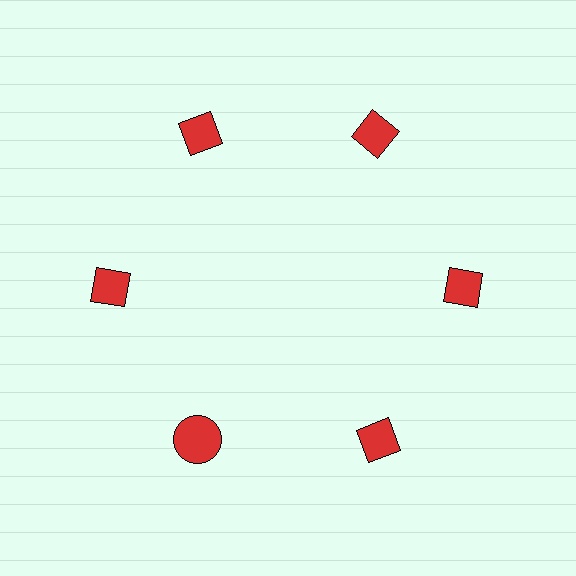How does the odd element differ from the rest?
It has a different shape: circle instead of diamond.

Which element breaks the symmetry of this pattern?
The red circle at roughly the 7 o'clock position breaks the symmetry. All other shapes are red diamonds.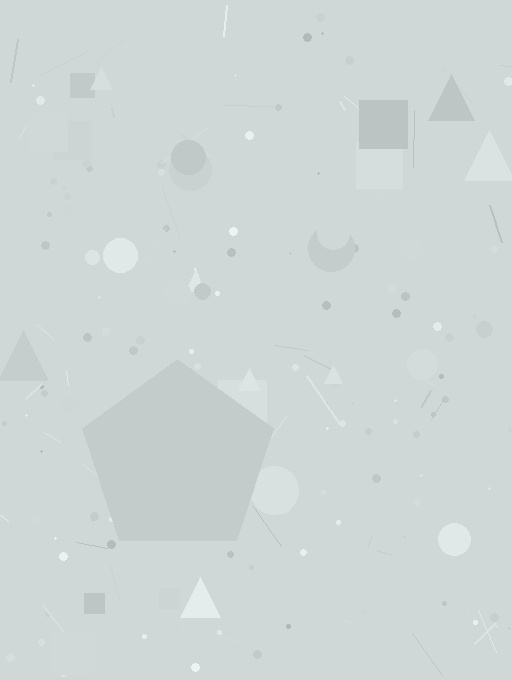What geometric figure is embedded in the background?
A pentagon is embedded in the background.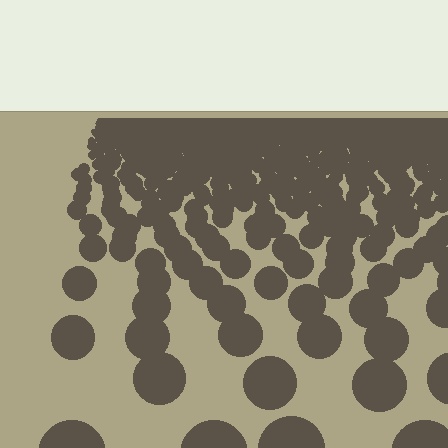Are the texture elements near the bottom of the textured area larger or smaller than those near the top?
Larger. Near the bottom, elements are closer to the viewer and appear at a bigger on-screen size.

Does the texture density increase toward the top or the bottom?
Density increases toward the top.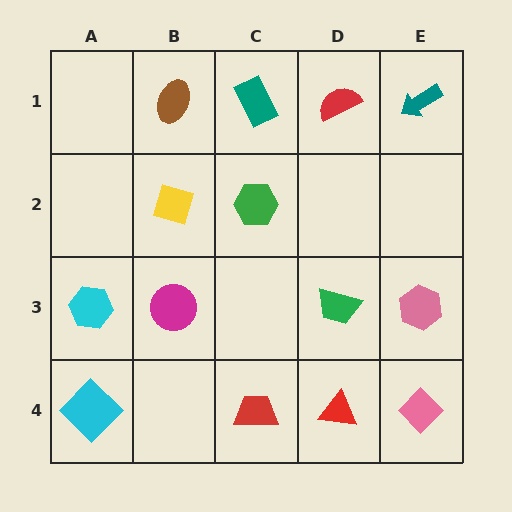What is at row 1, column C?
A teal rectangle.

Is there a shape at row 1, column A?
No, that cell is empty.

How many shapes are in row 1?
4 shapes.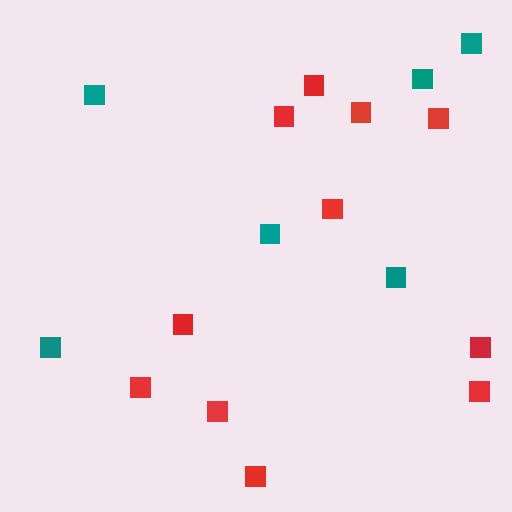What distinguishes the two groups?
There are 2 groups: one group of teal squares (6) and one group of red squares (11).